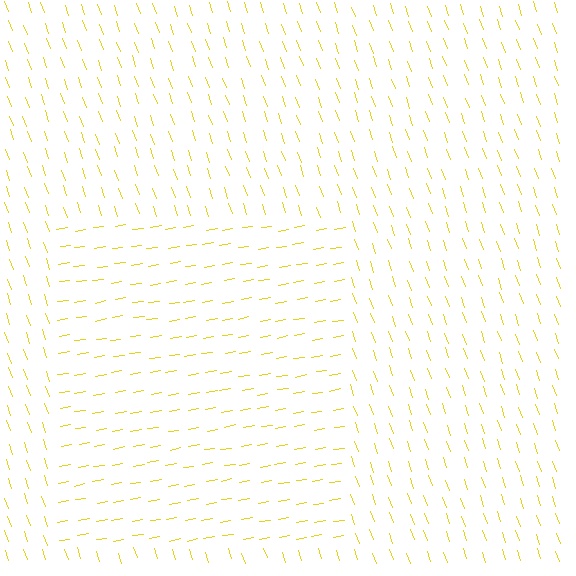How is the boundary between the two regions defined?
The boundary is defined purely by a change in line orientation (approximately 80 degrees difference). All lines are the same color and thickness.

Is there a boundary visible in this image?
Yes, there is a texture boundary formed by a change in line orientation.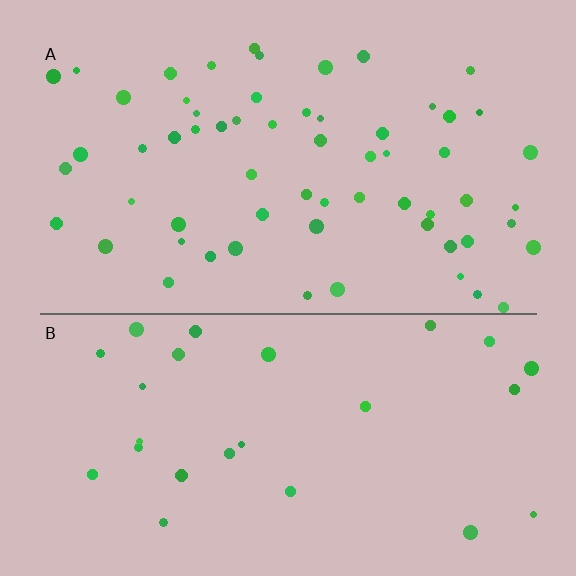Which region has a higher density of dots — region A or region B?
A (the top).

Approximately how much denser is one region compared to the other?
Approximately 2.3× — region A over region B.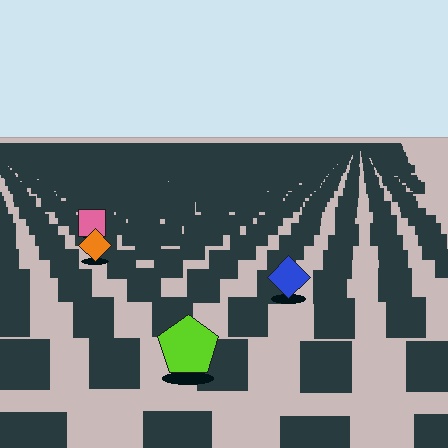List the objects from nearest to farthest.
From nearest to farthest: the lime pentagon, the blue diamond, the orange diamond, the pink square.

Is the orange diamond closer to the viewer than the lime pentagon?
No. The lime pentagon is closer — you can tell from the texture gradient: the ground texture is coarser near it.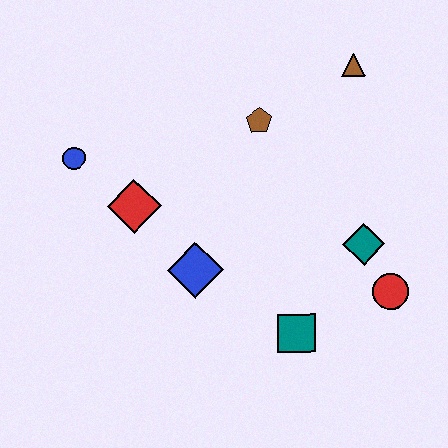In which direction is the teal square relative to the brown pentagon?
The teal square is below the brown pentagon.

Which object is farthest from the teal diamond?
The blue circle is farthest from the teal diamond.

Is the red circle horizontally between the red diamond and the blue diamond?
No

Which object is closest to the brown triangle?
The brown pentagon is closest to the brown triangle.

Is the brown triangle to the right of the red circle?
No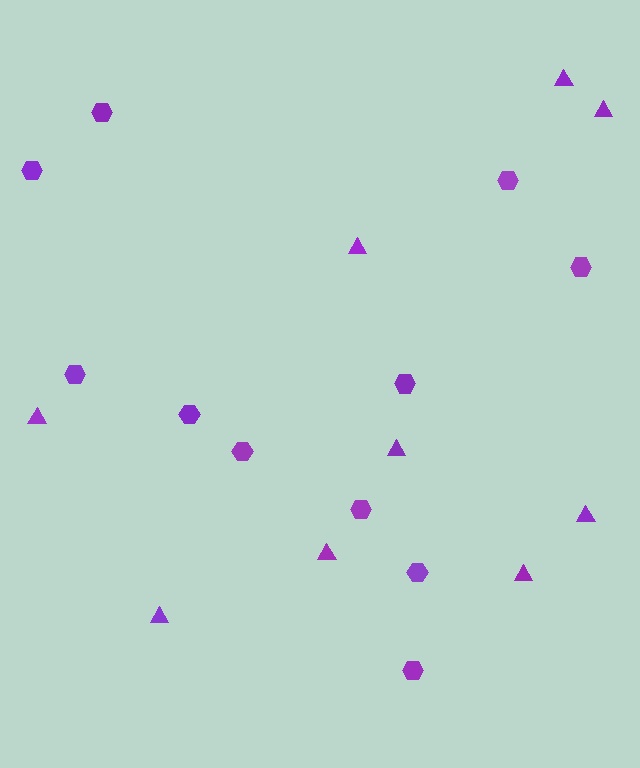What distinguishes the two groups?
There are 2 groups: one group of triangles (9) and one group of hexagons (11).